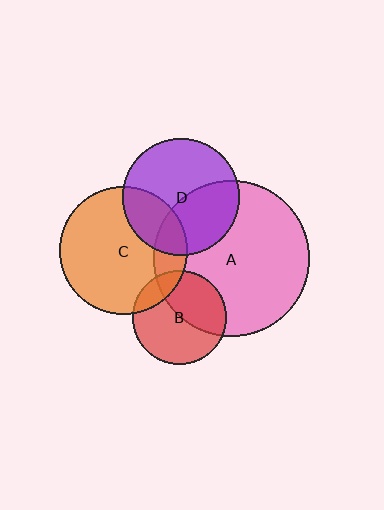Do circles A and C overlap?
Yes.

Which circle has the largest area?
Circle A (pink).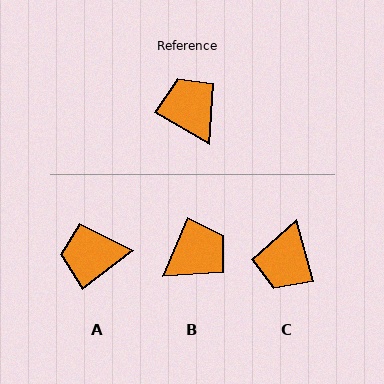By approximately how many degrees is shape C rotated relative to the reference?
Approximately 135 degrees counter-clockwise.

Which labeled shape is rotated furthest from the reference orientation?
C, about 135 degrees away.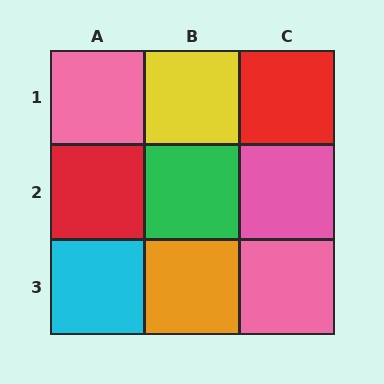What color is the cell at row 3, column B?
Orange.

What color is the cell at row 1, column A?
Pink.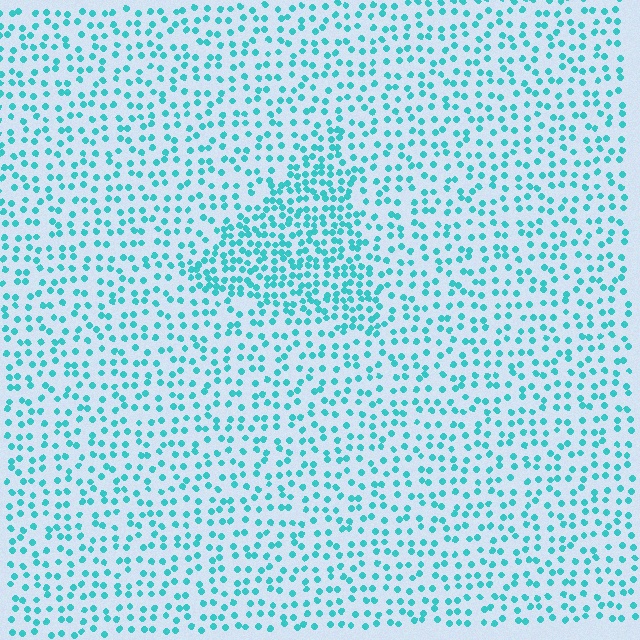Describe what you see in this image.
The image contains small cyan elements arranged at two different densities. A triangle-shaped region is visible where the elements are more densely packed than the surrounding area.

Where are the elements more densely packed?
The elements are more densely packed inside the triangle boundary.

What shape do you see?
I see a triangle.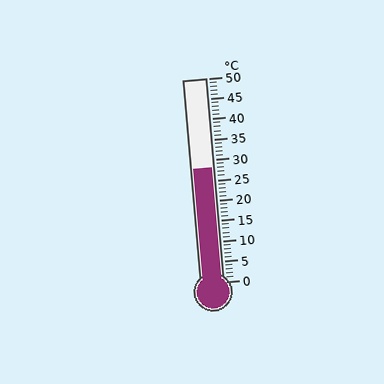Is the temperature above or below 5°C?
The temperature is above 5°C.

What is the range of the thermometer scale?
The thermometer scale ranges from 0°C to 50°C.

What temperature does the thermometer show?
The thermometer shows approximately 28°C.